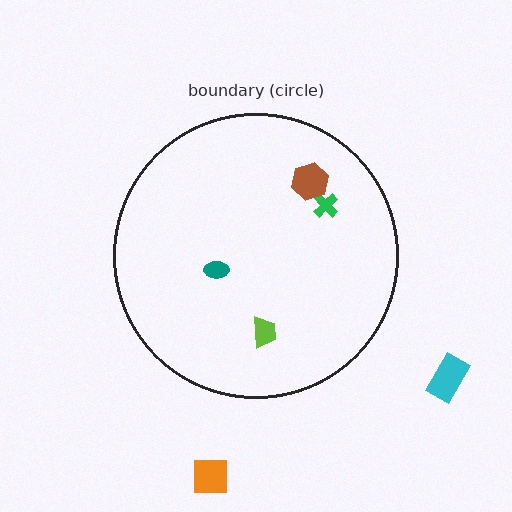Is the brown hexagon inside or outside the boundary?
Inside.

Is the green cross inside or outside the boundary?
Inside.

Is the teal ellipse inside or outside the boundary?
Inside.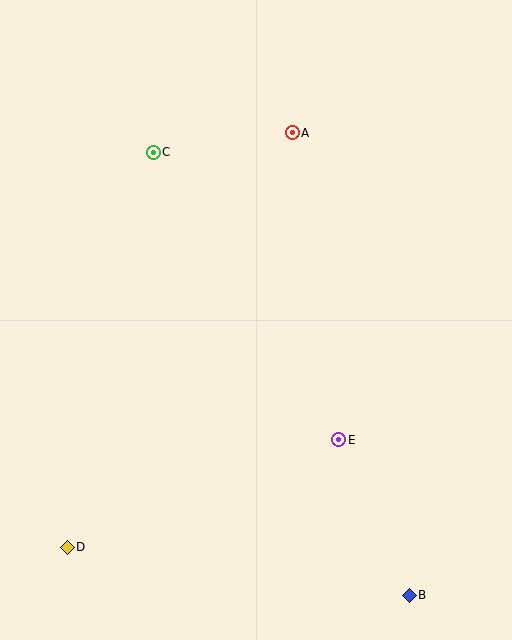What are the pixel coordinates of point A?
Point A is at (292, 133).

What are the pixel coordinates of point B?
Point B is at (409, 595).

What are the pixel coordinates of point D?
Point D is at (67, 547).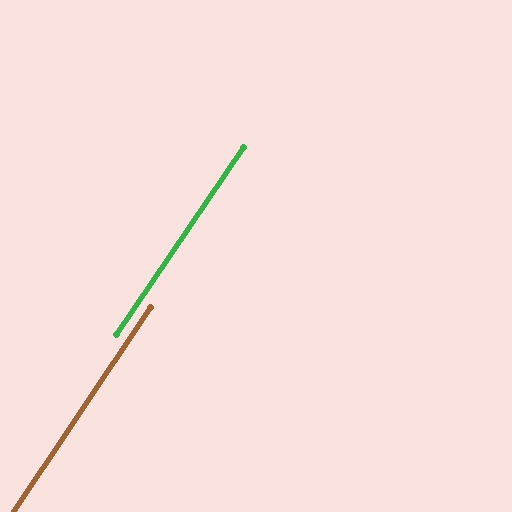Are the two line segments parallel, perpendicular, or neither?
Parallel — their directions differ by only 0.2°.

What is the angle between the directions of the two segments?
Approximately 0 degrees.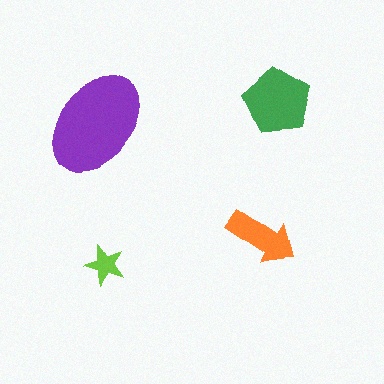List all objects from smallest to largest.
The lime star, the orange arrow, the green pentagon, the purple ellipse.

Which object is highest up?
The green pentagon is topmost.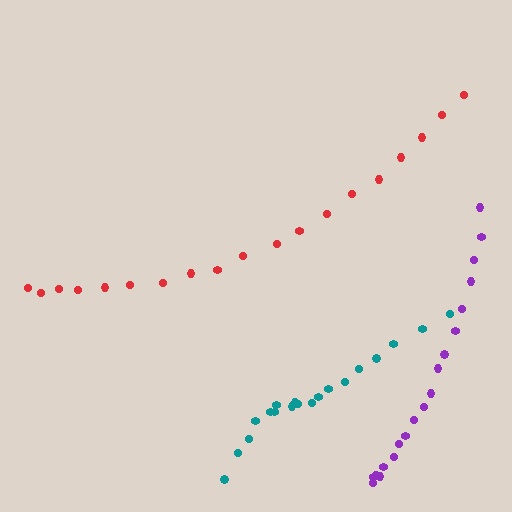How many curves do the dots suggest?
There are 3 distinct paths.